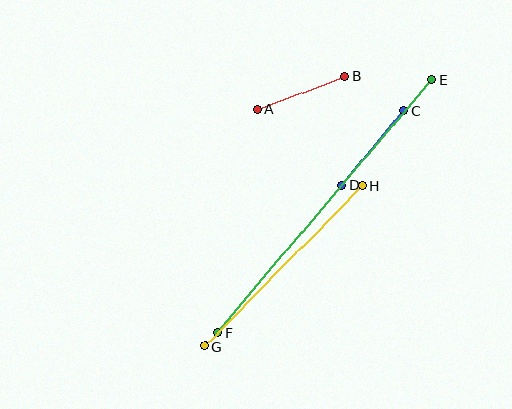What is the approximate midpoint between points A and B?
The midpoint is at approximately (301, 93) pixels.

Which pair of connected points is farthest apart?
Points E and F are farthest apart.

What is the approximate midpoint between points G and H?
The midpoint is at approximately (284, 266) pixels.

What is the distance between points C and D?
The distance is approximately 97 pixels.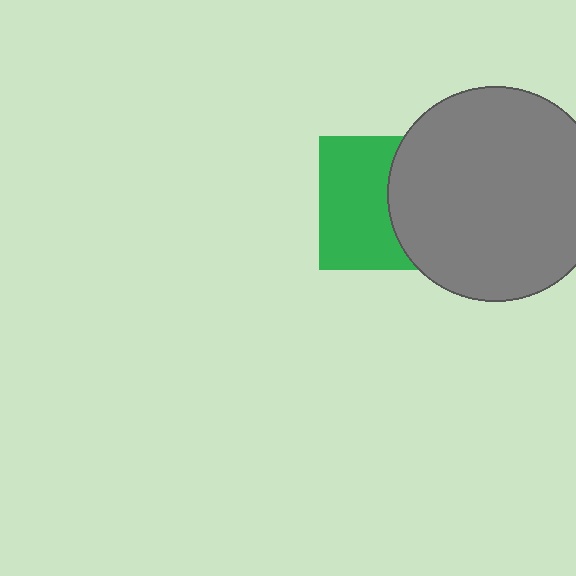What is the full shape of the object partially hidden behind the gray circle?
The partially hidden object is a green square.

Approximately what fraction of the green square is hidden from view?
Roughly 44% of the green square is hidden behind the gray circle.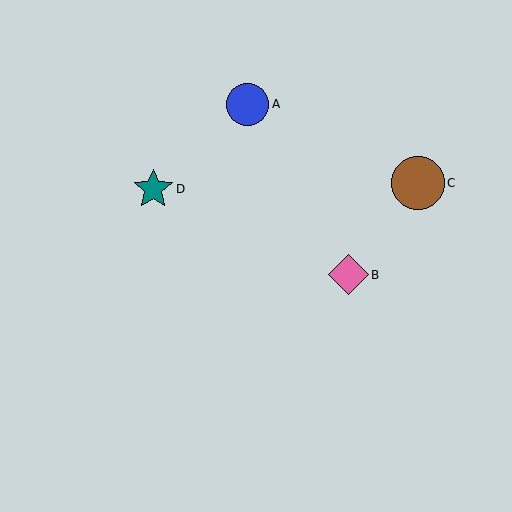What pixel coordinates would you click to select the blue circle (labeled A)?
Click at (248, 104) to select the blue circle A.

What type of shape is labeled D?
Shape D is a teal star.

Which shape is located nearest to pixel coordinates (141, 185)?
The teal star (labeled D) at (153, 189) is nearest to that location.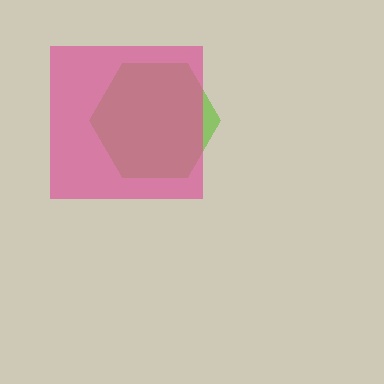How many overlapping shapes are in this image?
There are 2 overlapping shapes in the image.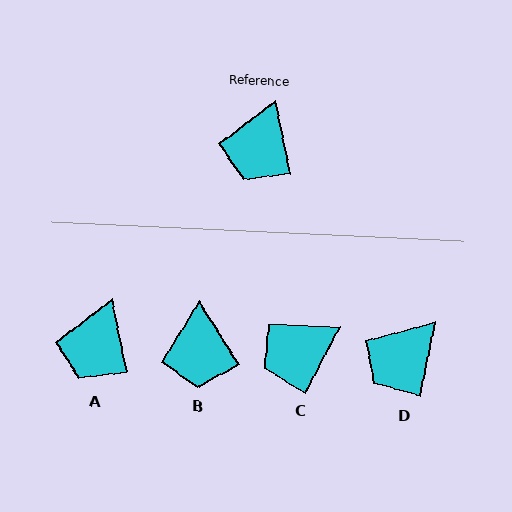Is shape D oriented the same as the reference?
No, it is off by about 22 degrees.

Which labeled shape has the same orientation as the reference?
A.